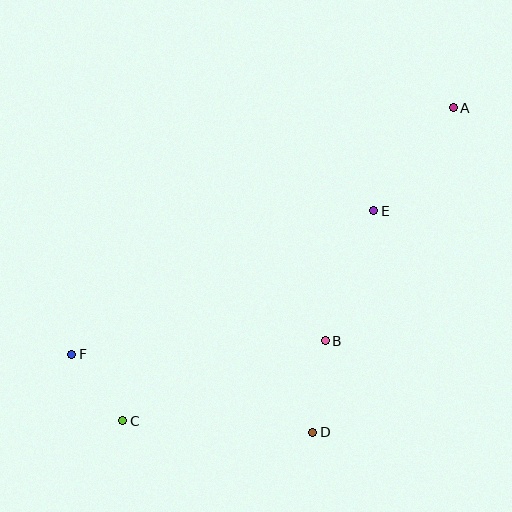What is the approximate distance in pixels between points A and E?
The distance between A and E is approximately 130 pixels.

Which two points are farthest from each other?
Points A and C are farthest from each other.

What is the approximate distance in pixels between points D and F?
The distance between D and F is approximately 254 pixels.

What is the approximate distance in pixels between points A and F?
The distance between A and F is approximately 454 pixels.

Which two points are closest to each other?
Points C and F are closest to each other.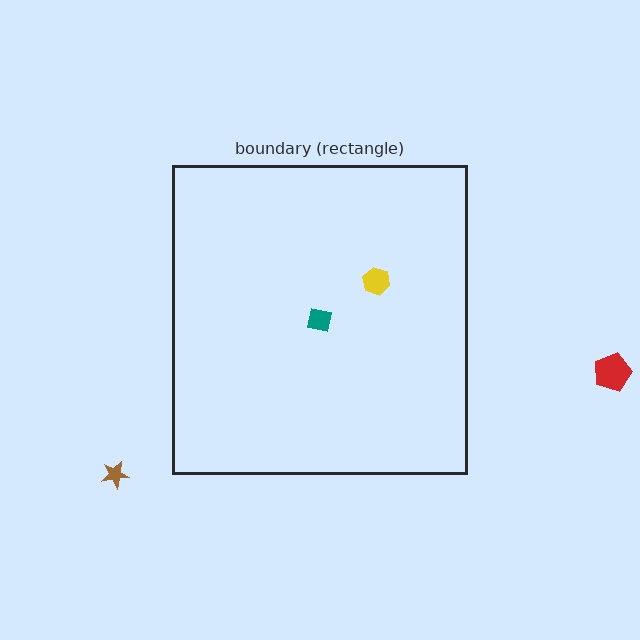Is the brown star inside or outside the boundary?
Outside.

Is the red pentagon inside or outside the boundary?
Outside.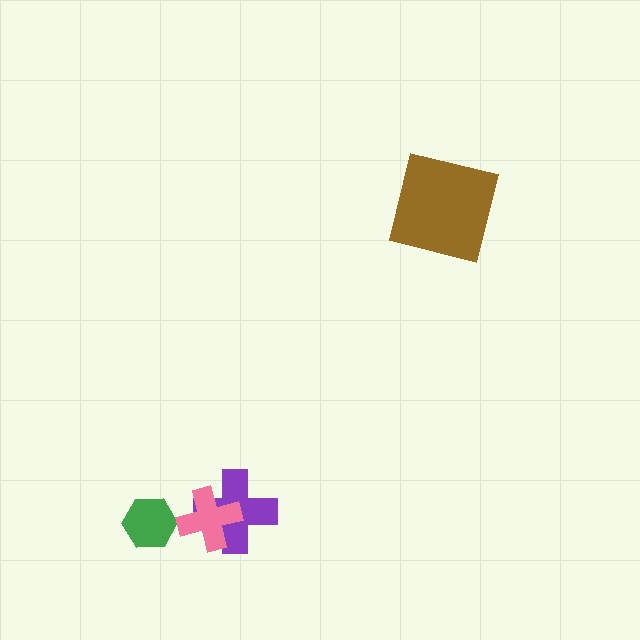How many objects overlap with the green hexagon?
0 objects overlap with the green hexagon.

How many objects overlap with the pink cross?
1 object overlaps with the pink cross.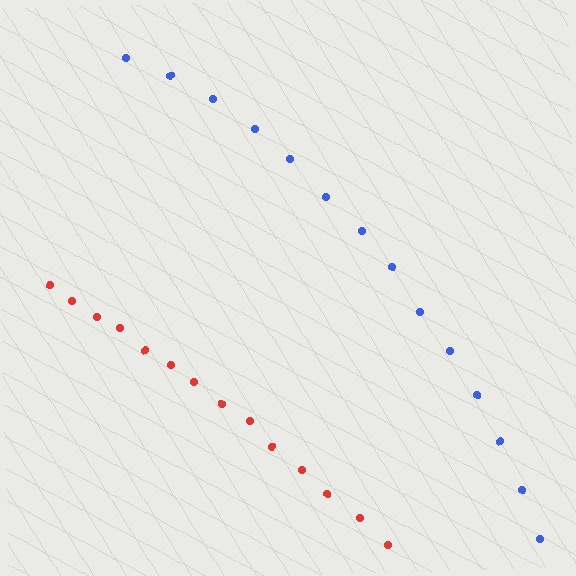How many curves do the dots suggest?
There are 2 distinct paths.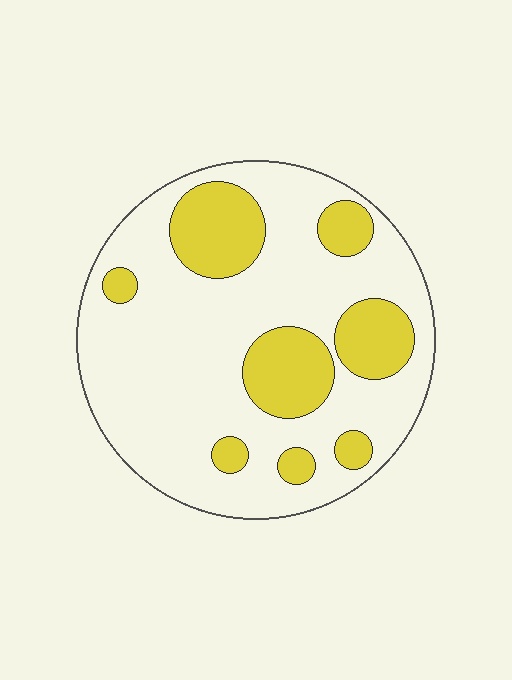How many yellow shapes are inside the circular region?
8.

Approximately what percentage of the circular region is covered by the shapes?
Approximately 25%.